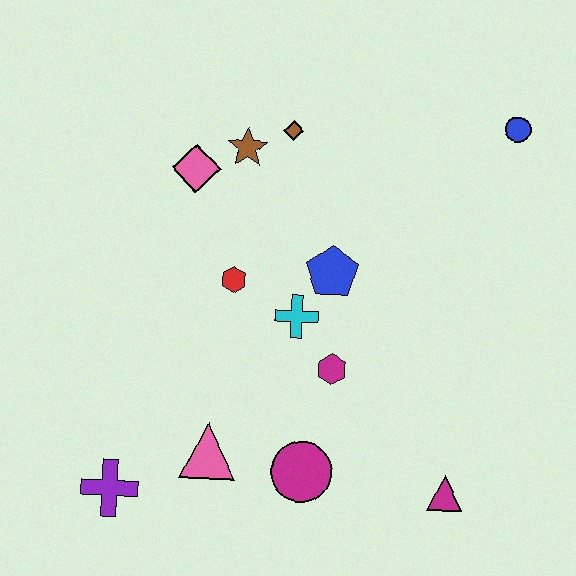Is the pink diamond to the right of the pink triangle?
No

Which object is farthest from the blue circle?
The purple cross is farthest from the blue circle.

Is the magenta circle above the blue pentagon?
No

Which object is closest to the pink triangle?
The magenta circle is closest to the pink triangle.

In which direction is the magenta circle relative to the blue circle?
The magenta circle is below the blue circle.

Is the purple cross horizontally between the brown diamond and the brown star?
No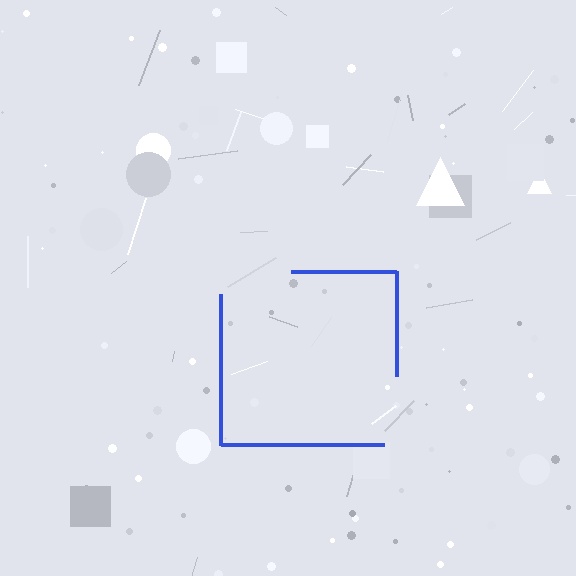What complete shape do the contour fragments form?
The contour fragments form a square.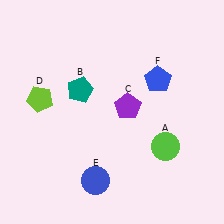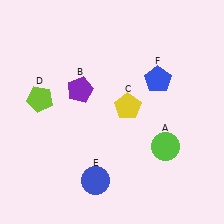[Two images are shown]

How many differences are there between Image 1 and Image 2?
There are 2 differences between the two images.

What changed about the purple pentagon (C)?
In Image 1, C is purple. In Image 2, it changed to yellow.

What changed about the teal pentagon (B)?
In Image 1, B is teal. In Image 2, it changed to purple.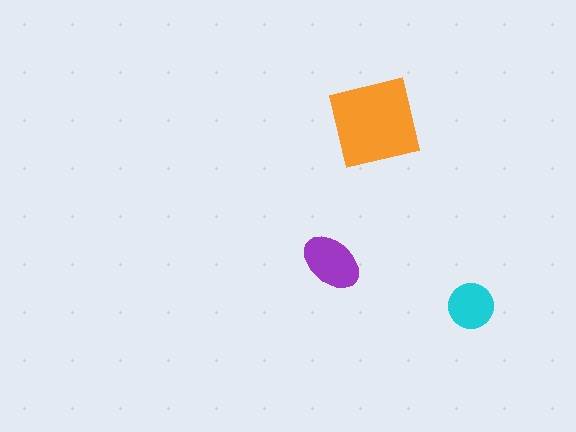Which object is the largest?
The orange square.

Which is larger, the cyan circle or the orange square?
The orange square.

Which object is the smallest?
The cyan circle.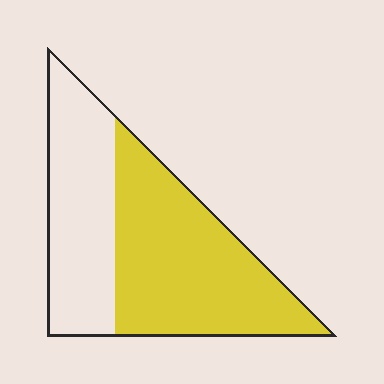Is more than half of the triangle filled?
Yes.